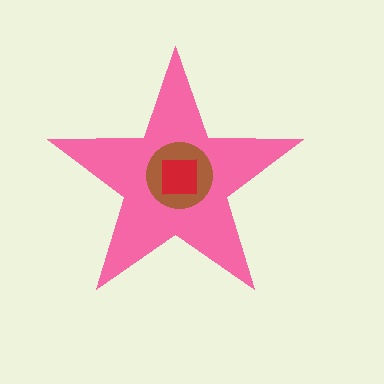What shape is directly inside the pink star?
The brown circle.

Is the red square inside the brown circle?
Yes.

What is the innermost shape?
The red square.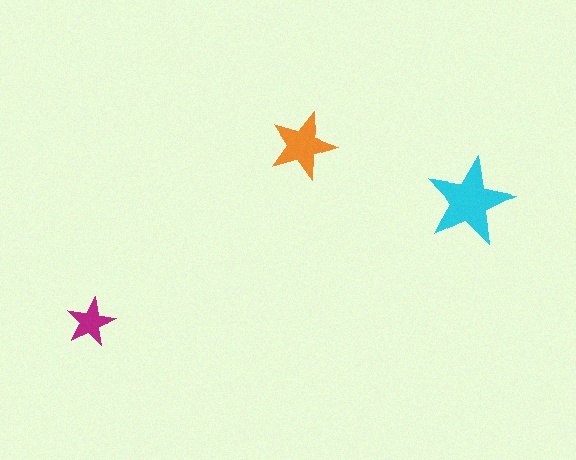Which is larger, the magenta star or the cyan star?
The cyan one.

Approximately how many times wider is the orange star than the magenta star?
About 1.5 times wider.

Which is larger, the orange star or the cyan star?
The cyan one.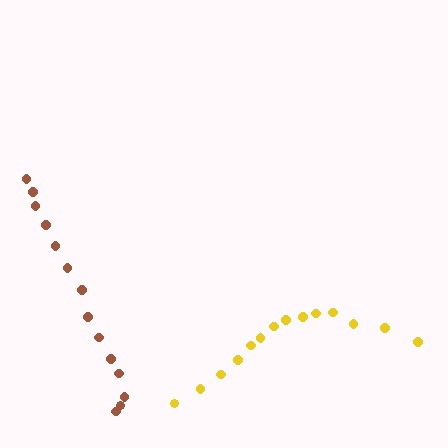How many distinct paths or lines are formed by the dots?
There are 2 distinct paths.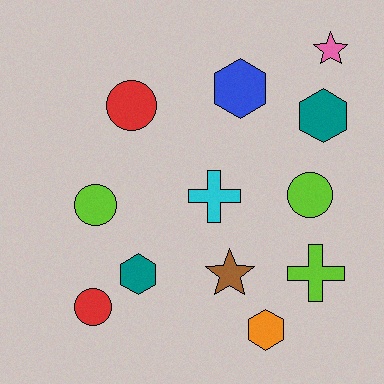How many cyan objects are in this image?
There is 1 cyan object.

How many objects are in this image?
There are 12 objects.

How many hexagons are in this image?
There are 4 hexagons.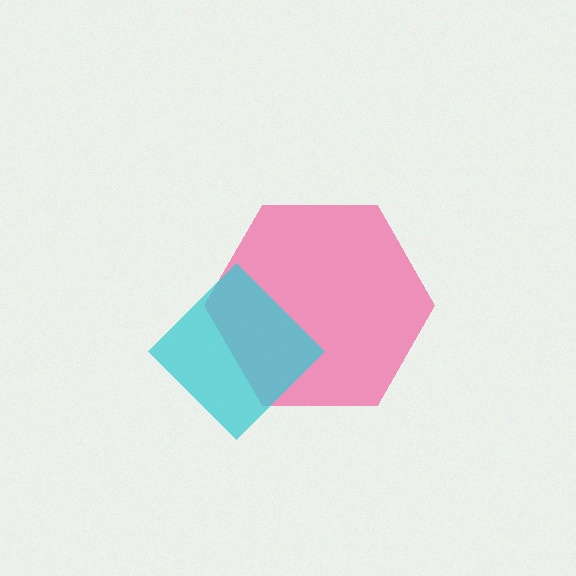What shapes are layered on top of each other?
The layered shapes are: a pink hexagon, a cyan diamond.